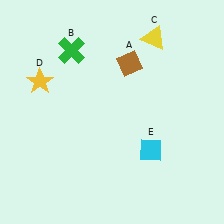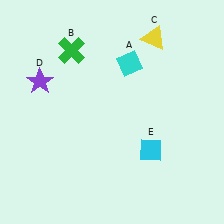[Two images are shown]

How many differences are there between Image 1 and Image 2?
There are 2 differences between the two images.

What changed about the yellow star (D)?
In Image 1, D is yellow. In Image 2, it changed to purple.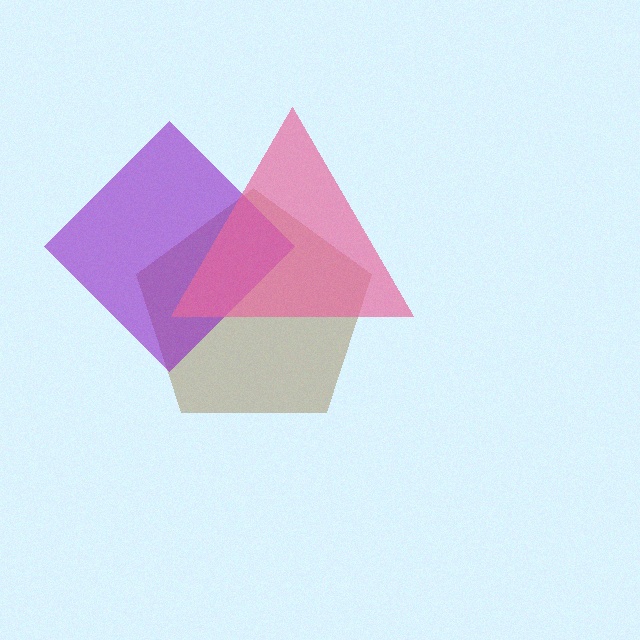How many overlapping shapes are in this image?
There are 3 overlapping shapes in the image.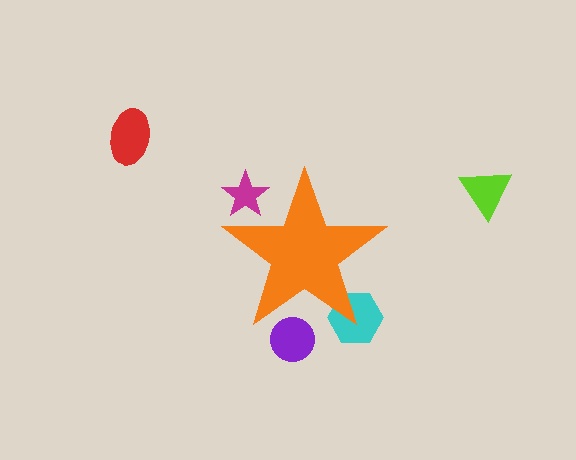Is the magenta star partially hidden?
Yes, the magenta star is partially hidden behind the orange star.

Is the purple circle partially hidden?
Yes, the purple circle is partially hidden behind the orange star.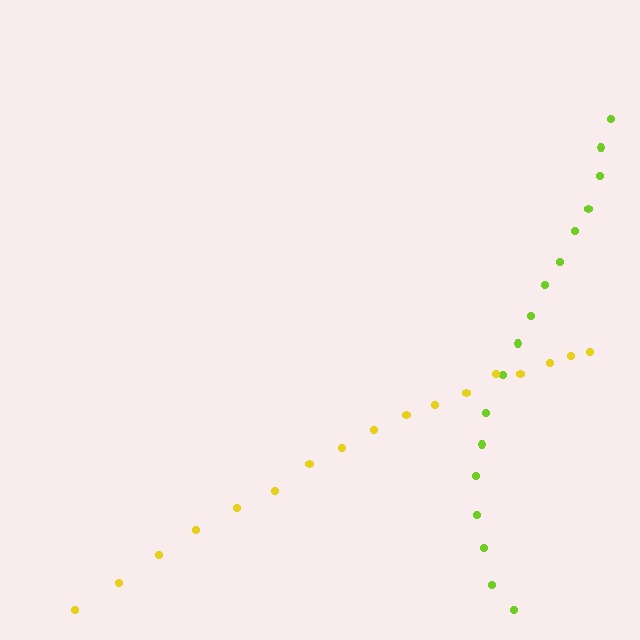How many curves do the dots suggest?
There are 2 distinct paths.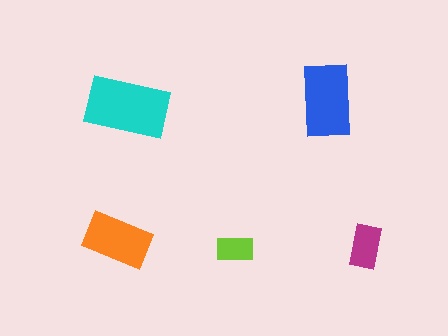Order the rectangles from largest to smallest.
the cyan one, the blue one, the orange one, the magenta one, the lime one.